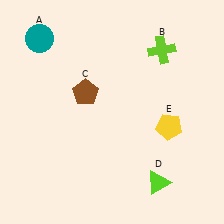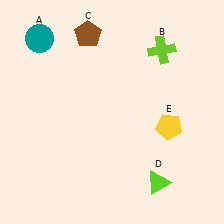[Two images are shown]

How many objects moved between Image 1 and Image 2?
1 object moved between the two images.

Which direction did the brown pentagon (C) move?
The brown pentagon (C) moved up.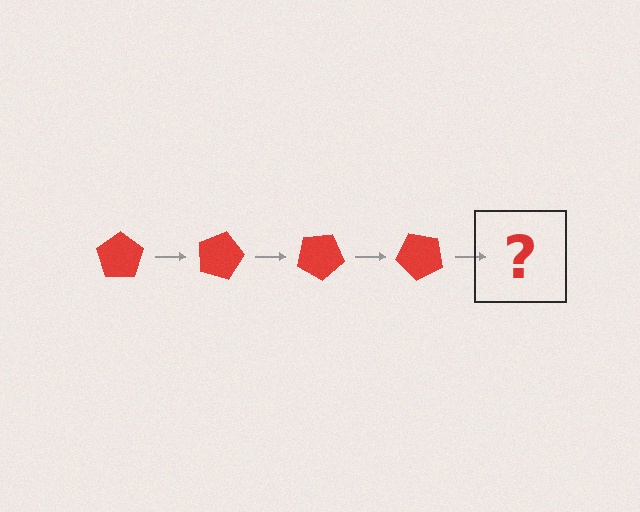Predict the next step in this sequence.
The next step is a red pentagon rotated 60 degrees.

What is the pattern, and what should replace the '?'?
The pattern is that the pentagon rotates 15 degrees each step. The '?' should be a red pentagon rotated 60 degrees.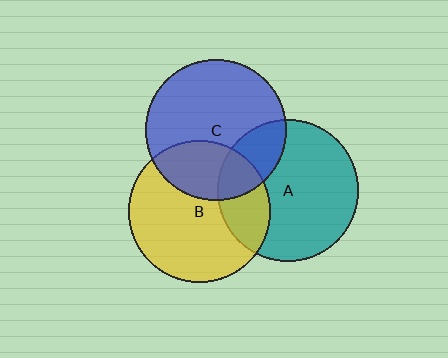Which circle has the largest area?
Circle B (yellow).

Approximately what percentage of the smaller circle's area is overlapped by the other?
Approximately 25%.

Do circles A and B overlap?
Yes.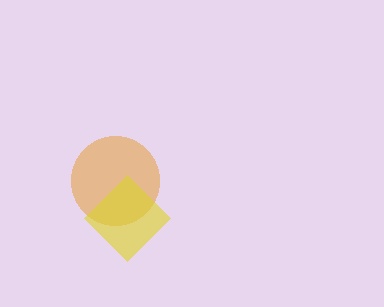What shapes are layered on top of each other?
The layered shapes are: an orange circle, a yellow diamond.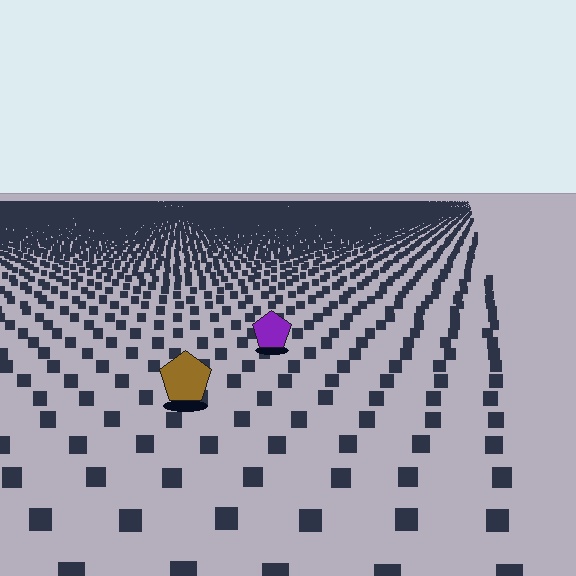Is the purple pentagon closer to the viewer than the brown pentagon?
No. The brown pentagon is closer — you can tell from the texture gradient: the ground texture is coarser near it.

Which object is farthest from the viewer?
The purple pentagon is farthest from the viewer. It appears smaller and the ground texture around it is denser.